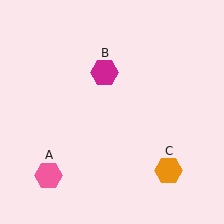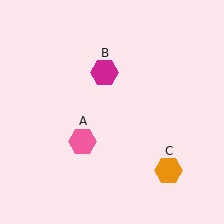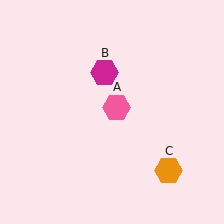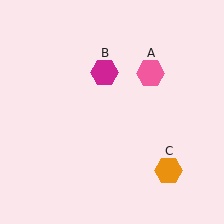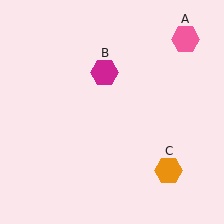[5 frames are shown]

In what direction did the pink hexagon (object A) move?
The pink hexagon (object A) moved up and to the right.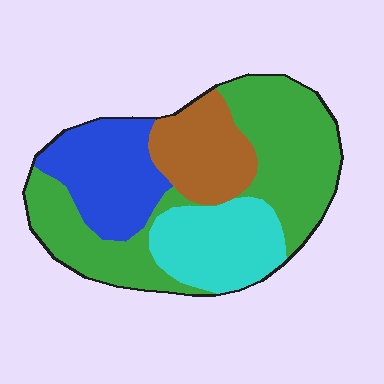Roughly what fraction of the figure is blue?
Blue takes up about one fifth (1/5) of the figure.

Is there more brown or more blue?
Blue.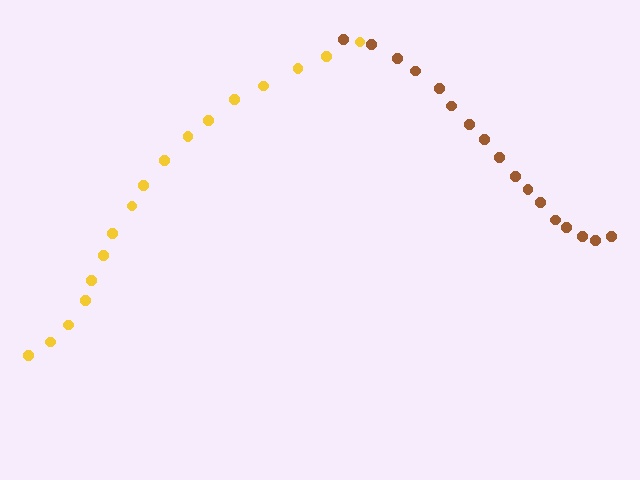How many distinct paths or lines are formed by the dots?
There are 2 distinct paths.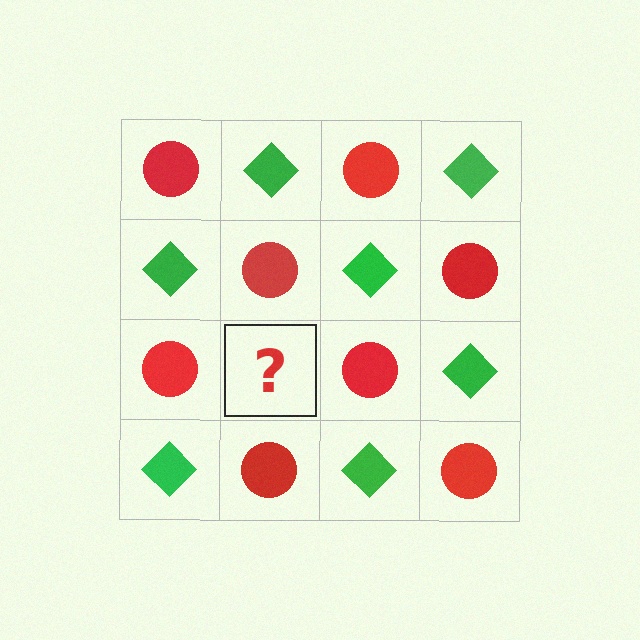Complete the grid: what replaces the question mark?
The question mark should be replaced with a green diamond.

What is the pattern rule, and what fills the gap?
The rule is that it alternates red circle and green diamond in a checkerboard pattern. The gap should be filled with a green diamond.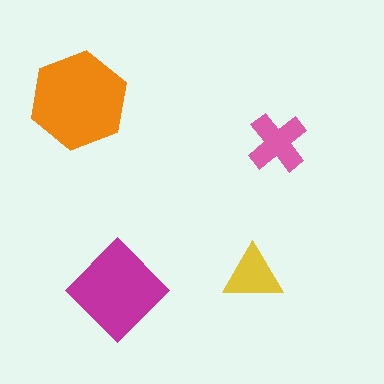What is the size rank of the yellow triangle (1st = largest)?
4th.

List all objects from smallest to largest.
The yellow triangle, the pink cross, the magenta diamond, the orange hexagon.